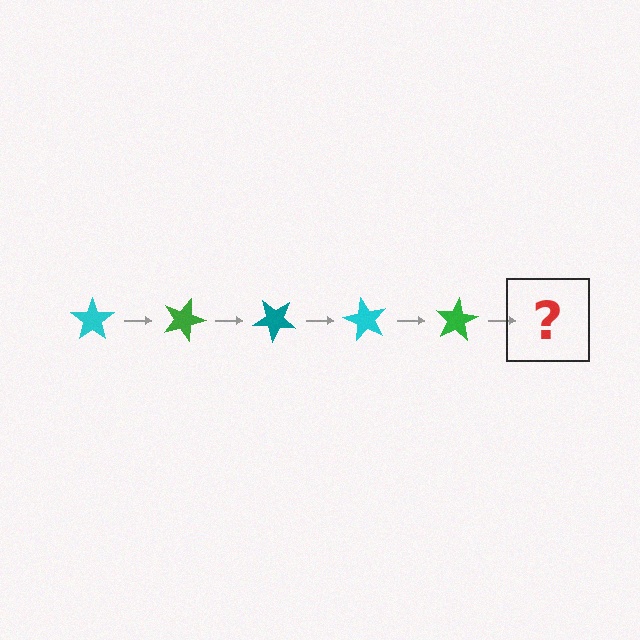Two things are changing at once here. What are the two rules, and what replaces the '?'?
The two rules are that it rotates 20 degrees each step and the color cycles through cyan, green, and teal. The '?' should be a teal star, rotated 100 degrees from the start.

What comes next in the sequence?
The next element should be a teal star, rotated 100 degrees from the start.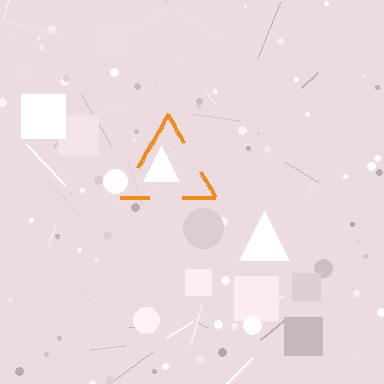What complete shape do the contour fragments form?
The contour fragments form a triangle.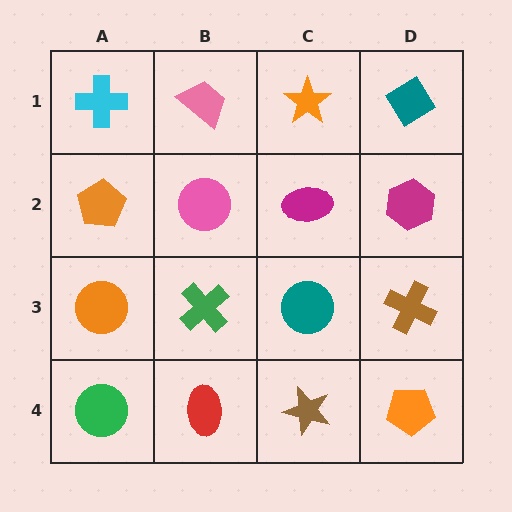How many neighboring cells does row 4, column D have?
2.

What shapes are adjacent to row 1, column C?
A magenta ellipse (row 2, column C), a pink trapezoid (row 1, column B), a teal diamond (row 1, column D).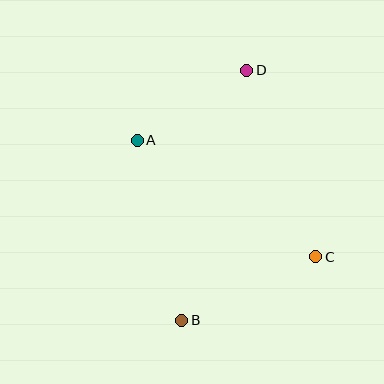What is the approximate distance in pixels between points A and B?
The distance between A and B is approximately 186 pixels.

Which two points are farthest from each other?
Points B and D are farthest from each other.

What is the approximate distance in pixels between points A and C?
The distance between A and C is approximately 213 pixels.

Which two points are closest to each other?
Points A and D are closest to each other.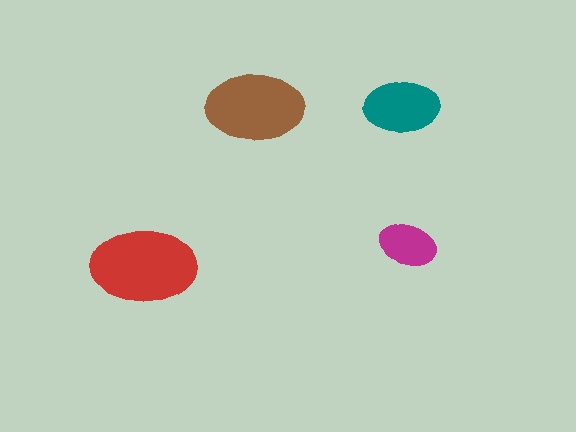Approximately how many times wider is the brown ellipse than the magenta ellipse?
About 1.5 times wider.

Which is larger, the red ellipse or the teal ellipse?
The red one.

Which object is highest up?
The teal ellipse is topmost.